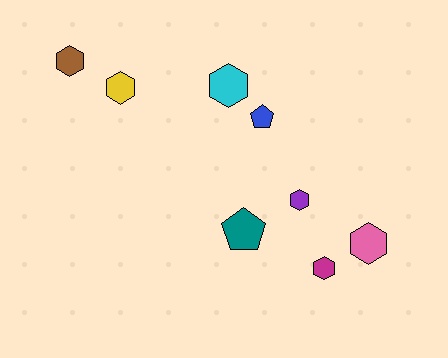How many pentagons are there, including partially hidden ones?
There are 2 pentagons.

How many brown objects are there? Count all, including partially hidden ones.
There is 1 brown object.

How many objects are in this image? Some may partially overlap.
There are 8 objects.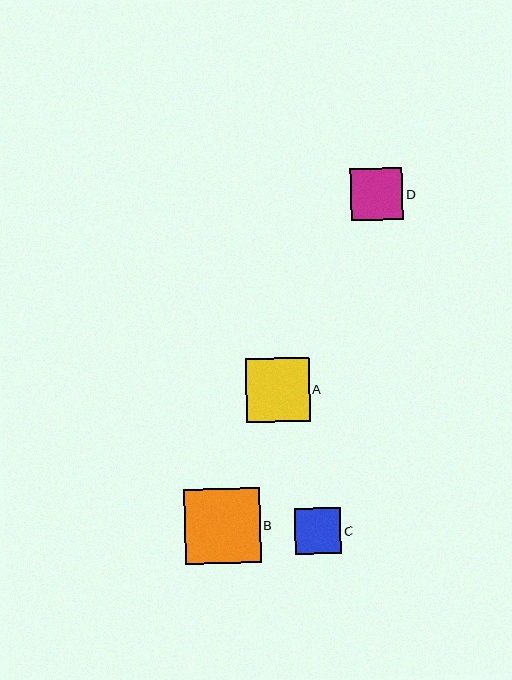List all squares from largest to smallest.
From largest to smallest: B, A, D, C.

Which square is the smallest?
Square C is the smallest with a size of approximately 46 pixels.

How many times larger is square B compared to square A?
Square B is approximately 1.2 times the size of square A.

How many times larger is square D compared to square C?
Square D is approximately 1.1 times the size of square C.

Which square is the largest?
Square B is the largest with a size of approximately 75 pixels.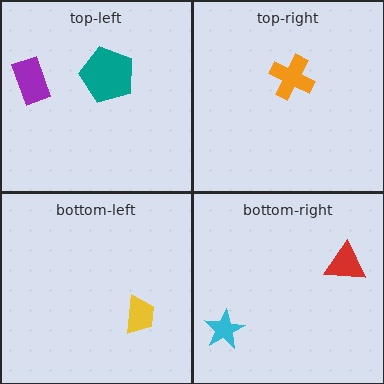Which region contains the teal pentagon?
The top-left region.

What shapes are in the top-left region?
The teal pentagon, the purple rectangle.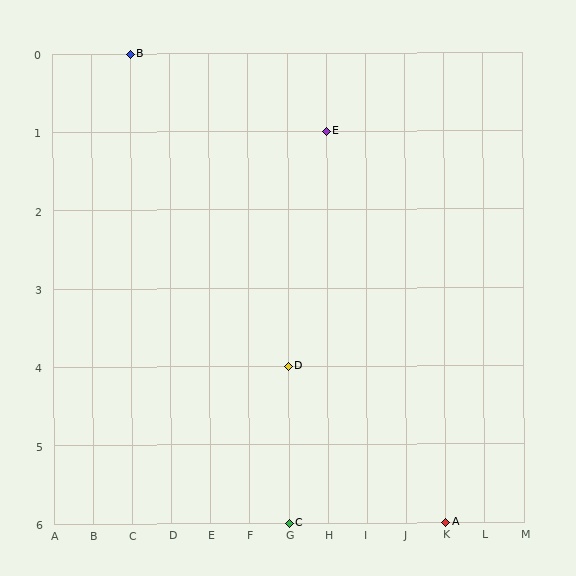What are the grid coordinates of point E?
Point E is at grid coordinates (H, 1).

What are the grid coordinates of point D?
Point D is at grid coordinates (G, 4).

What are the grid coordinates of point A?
Point A is at grid coordinates (K, 6).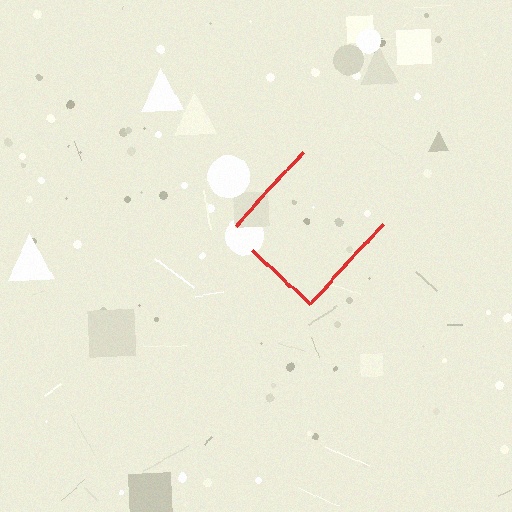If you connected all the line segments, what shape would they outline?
They would outline a diamond.